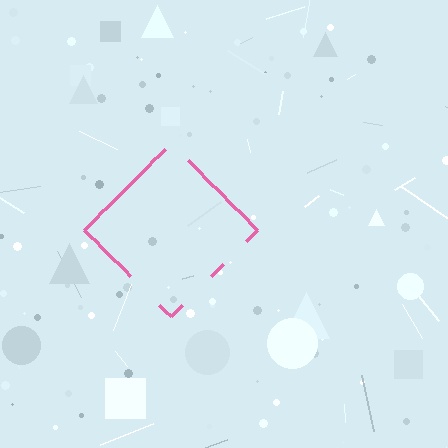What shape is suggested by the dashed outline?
The dashed outline suggests a diamond.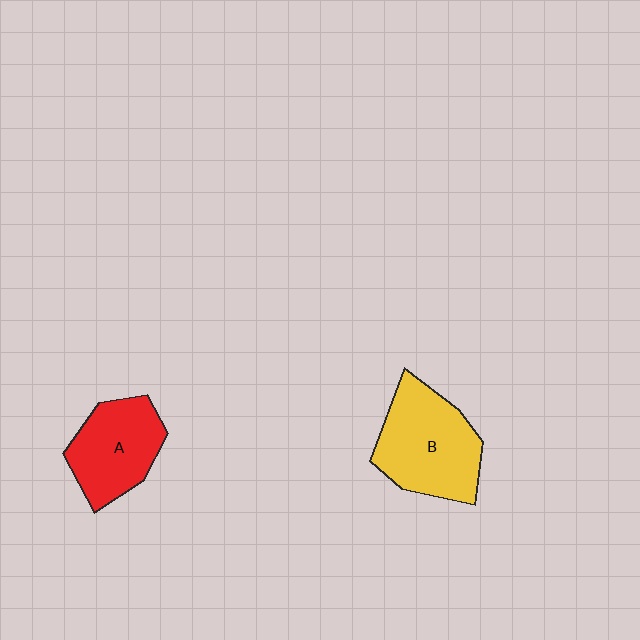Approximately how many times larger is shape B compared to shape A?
Approximately 1.3 times.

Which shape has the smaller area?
Shape A (red).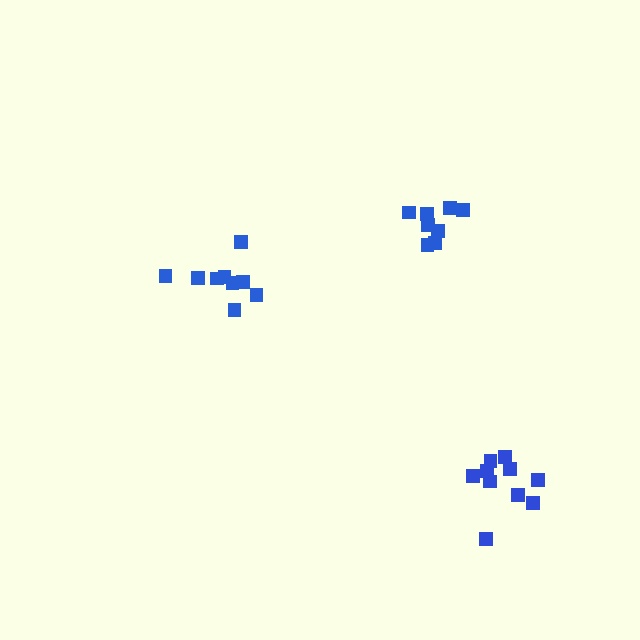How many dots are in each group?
Group 1: 9 dots, Group 2: 10 dots, Group 3: 8 dots (27 total).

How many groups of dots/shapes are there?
There are 3 groups.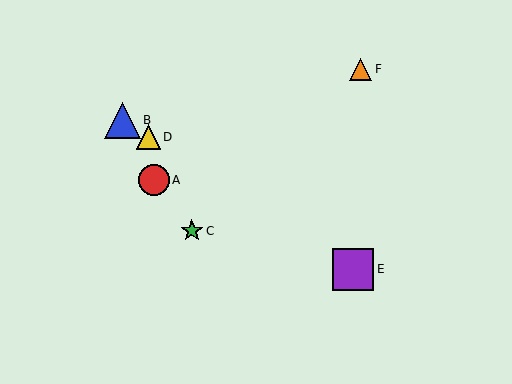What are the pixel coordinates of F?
Object F is at (361, 69).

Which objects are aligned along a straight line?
Objects B, D, E are aligned along a straight line.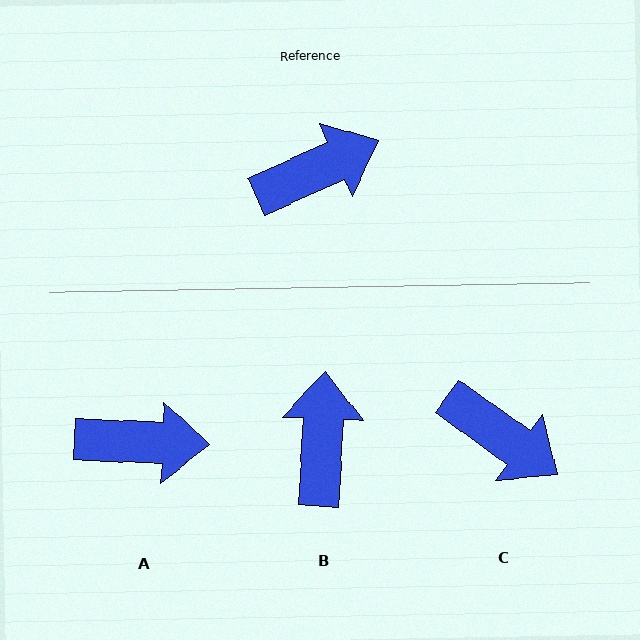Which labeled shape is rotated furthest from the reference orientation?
B, about 63 degrees away.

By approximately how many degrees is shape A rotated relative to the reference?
Approximately 27 degrees clockwise.